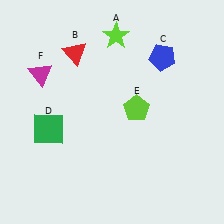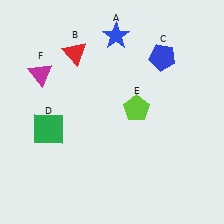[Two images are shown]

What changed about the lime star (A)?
In Image 1, A is lime. In Image 2, it changed to blue.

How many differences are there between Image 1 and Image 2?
There is 1 difference between the two images.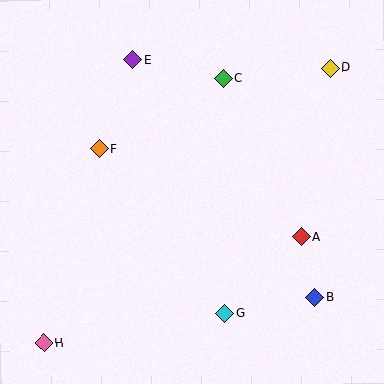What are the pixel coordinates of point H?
Point H is at (44, 343).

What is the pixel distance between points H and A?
The distance between H and A is 279 pixels.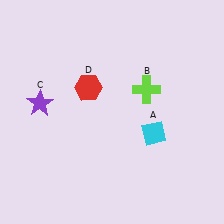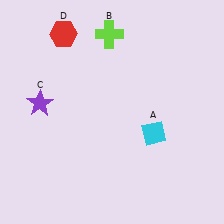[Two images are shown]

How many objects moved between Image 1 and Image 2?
2 objects moved between the two images.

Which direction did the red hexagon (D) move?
The red hexagon (D) moved up.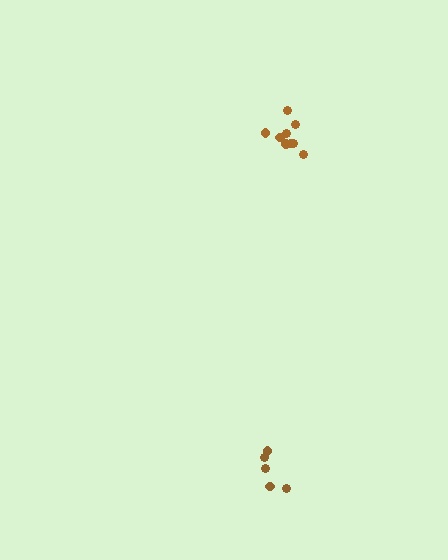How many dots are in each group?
Group 1: 9 dots, Group 2: 5 dots (14 total).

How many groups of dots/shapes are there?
There are 2 groups.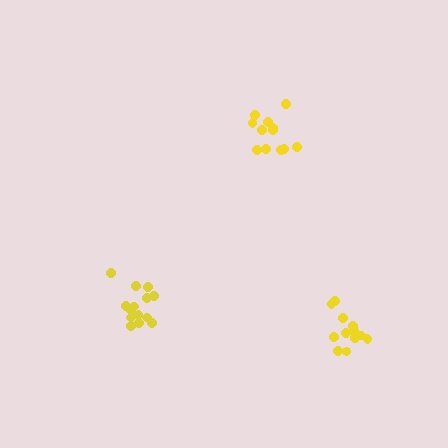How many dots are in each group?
Group 1: 14 dots, Group 2: 12 dots, Group 3: 12 dots (38 total).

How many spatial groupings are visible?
There are 3 spatial groupings.